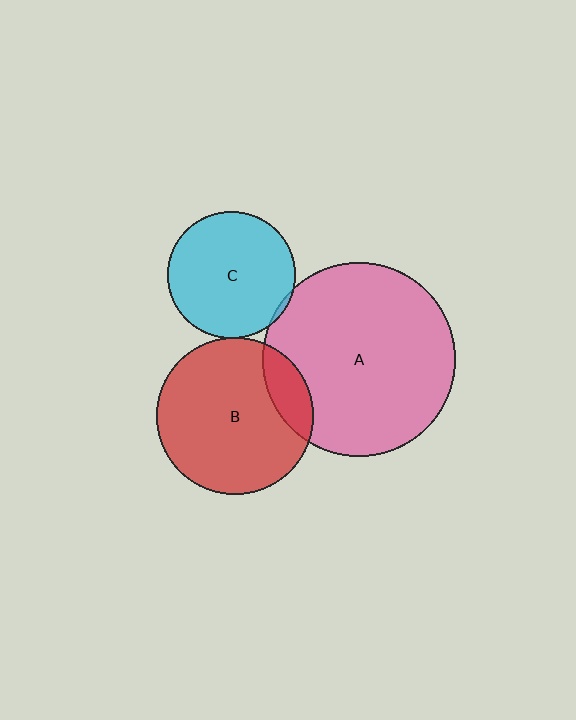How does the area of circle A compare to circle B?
Approximately 1.5 times.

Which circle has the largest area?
Circle A (pink).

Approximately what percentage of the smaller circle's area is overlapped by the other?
Approximately 15%.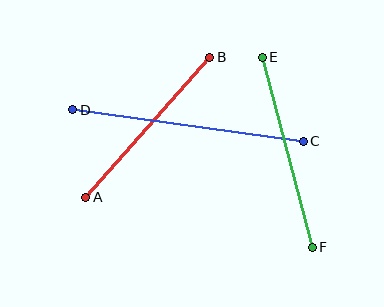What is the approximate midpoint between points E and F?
The midpoint is at approximately (287, 152) pixels.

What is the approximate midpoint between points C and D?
The midpoint is at approximately (188, 126) pixels.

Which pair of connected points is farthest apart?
Points C and D are farthest apart.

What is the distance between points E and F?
The distance is approximately 197 pixels.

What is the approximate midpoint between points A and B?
The midpoint is at approximately (148, 127) pixels.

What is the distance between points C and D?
The distance is approximately 233 pixels.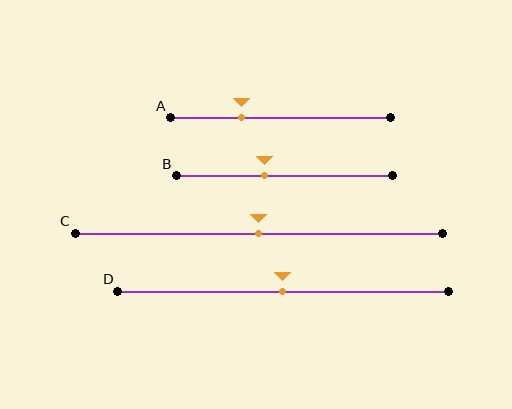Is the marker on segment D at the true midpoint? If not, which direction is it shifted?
Yes, the marker on segment D is at the true midpoint.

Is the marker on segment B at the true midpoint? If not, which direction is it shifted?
No, the marker on segment B is shifted to the left by about 9% of the segment length.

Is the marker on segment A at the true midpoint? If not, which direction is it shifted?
No, the marker on segment A is shifted to the left by about 18% of the segment length.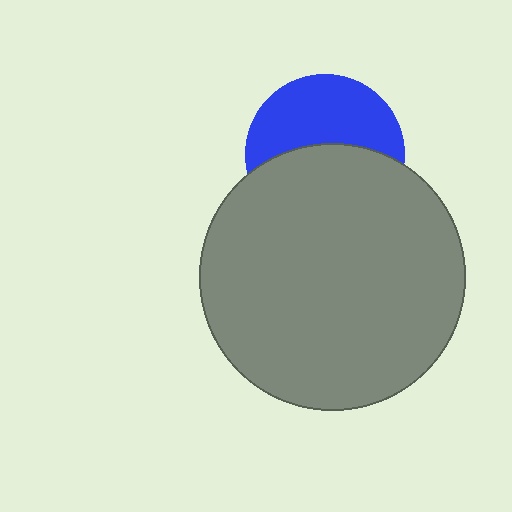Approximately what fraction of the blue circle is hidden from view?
Roughly 52% of the blue circle is hidden behind the gray circle.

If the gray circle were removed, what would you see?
You would see the complete blue circle.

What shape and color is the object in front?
The object in front is a gray circle.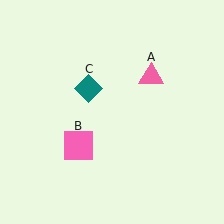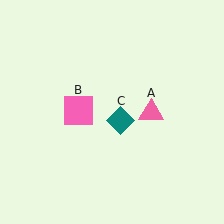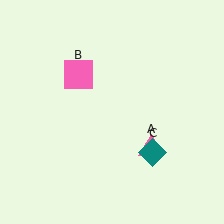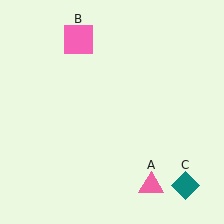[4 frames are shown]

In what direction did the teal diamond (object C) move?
The teal diamond (object C) moved down and to the right.